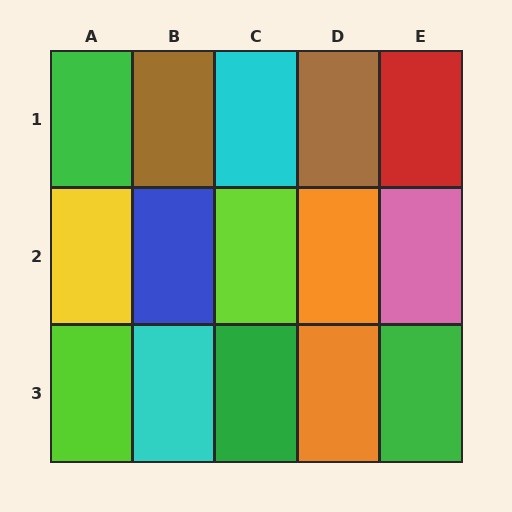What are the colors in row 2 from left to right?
Yellow, blue, lime, orange, pink.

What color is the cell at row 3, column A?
Lime.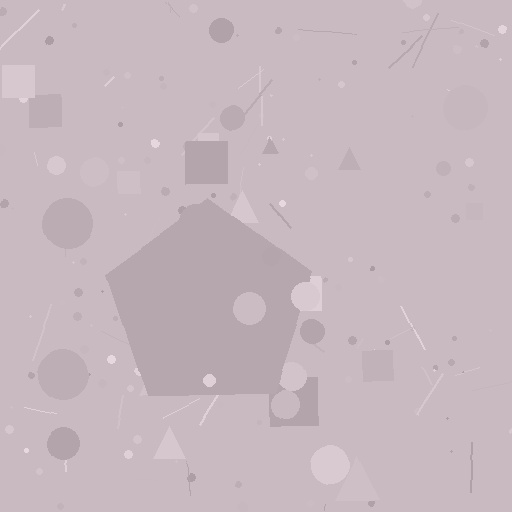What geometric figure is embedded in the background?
A pentagon is embedded in the background.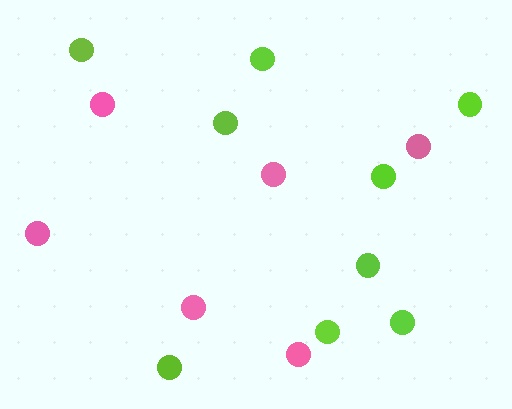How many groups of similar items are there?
There are 2 groups: one group of pink circles (6) and one group of lime circles (9).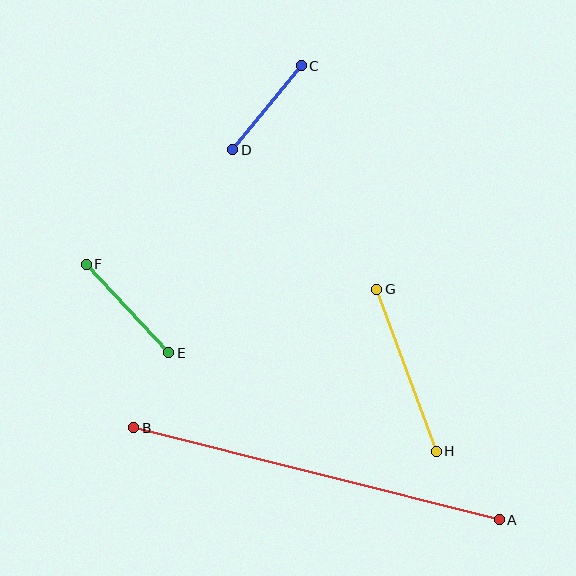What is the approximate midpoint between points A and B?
The midpoint is at approximately (316, 474) pixels.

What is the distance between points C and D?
The distance is approximately 109 pixels.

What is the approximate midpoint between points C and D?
The midpoint is at approximately (267, 108) pixels.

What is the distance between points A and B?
The distance is approximately 377 pixels.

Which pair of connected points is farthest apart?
Points A and B are farthest apart.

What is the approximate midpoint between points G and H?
The midpoint is at approximately (407, 370) pixels.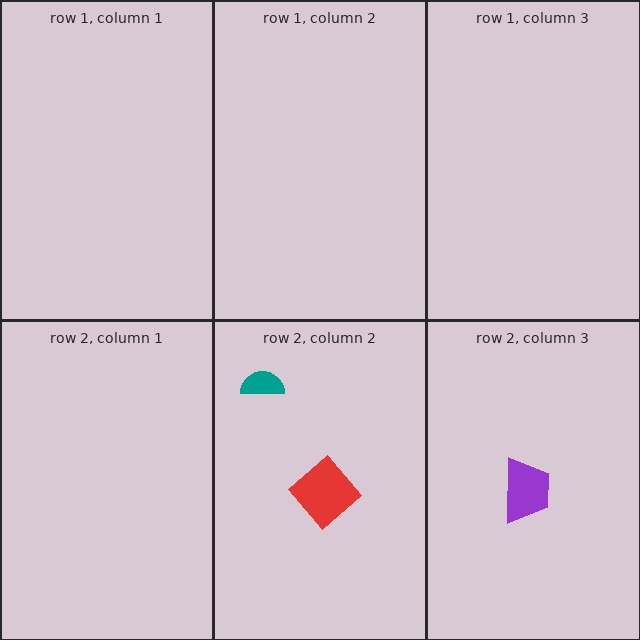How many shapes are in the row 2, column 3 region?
1.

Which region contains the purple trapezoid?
The row 2, column 3 region.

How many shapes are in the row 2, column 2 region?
2.